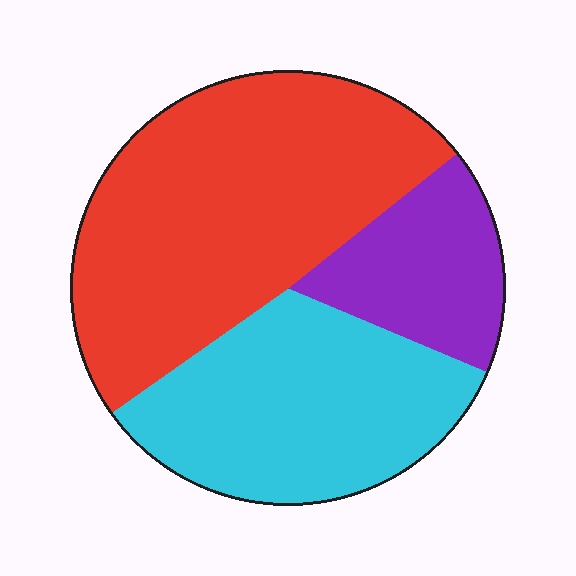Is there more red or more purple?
Red.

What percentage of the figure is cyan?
Cyan takes up about one third (1/3) of the figure.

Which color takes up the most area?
Red, at roughly 50%.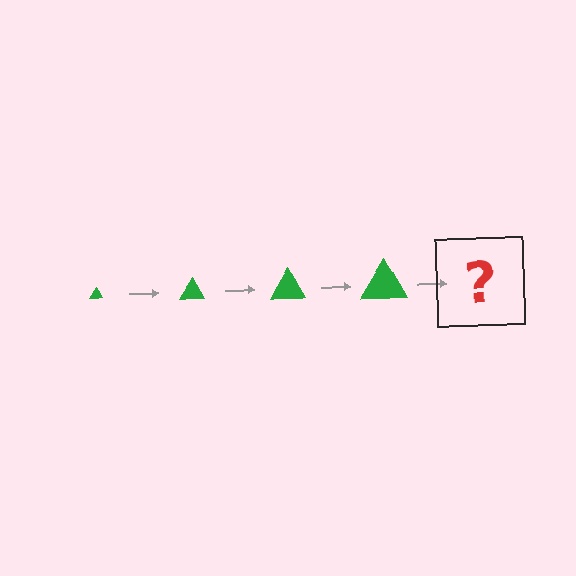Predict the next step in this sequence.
The next step is a green triangle, larger than the previous one.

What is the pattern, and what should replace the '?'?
The pattern is that the triangle gets progressively larger each step. The '?' should be a green triangle, larger than the previous one.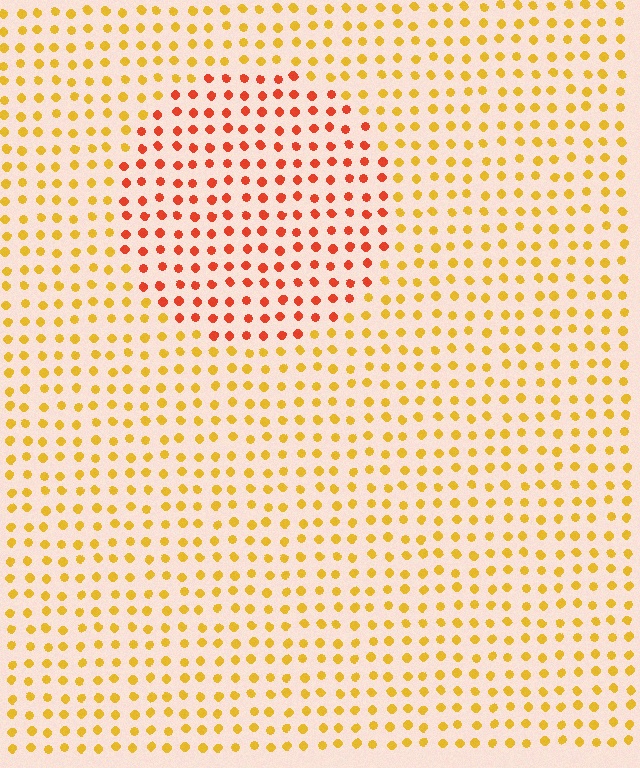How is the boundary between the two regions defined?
The boundary is defined purely by a slight shift in hue (about 39 degrees). Spacing, size, and orientation are identical on both sides.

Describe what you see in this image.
The image is filled with small yellow elements in a uniform arrangement. A circle-shaped region is visible where the elements are tinted to a slightly different hue, forming a subtle color boundary.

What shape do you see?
I see a circle.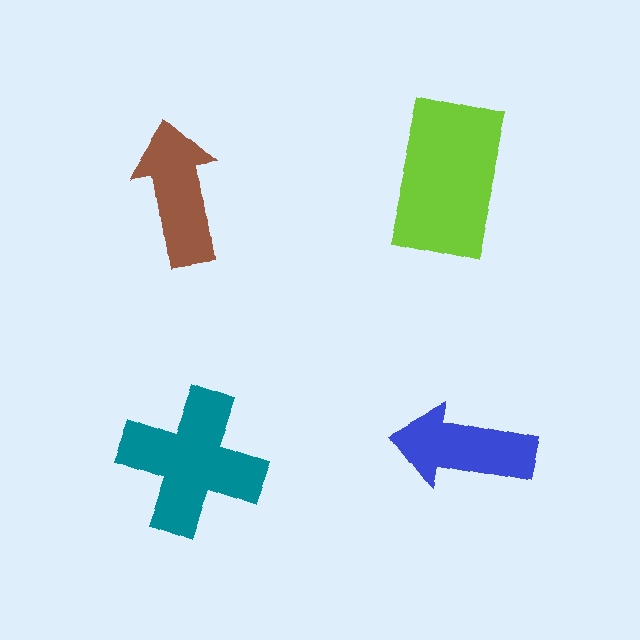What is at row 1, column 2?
A lime rectangle.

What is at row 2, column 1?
A teal cross.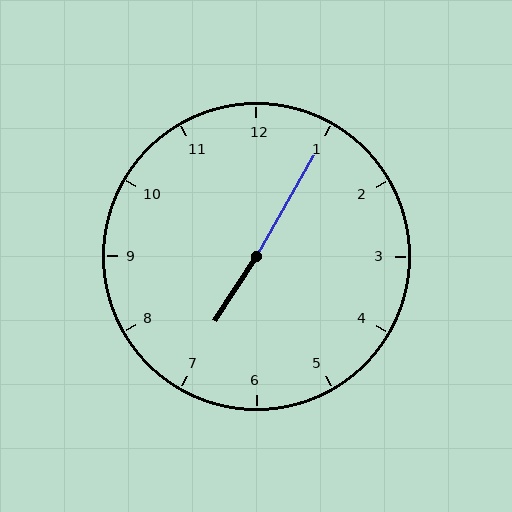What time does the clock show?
7:05.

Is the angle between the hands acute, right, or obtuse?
It is obtuse.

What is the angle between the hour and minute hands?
Approximately 178 degrees.